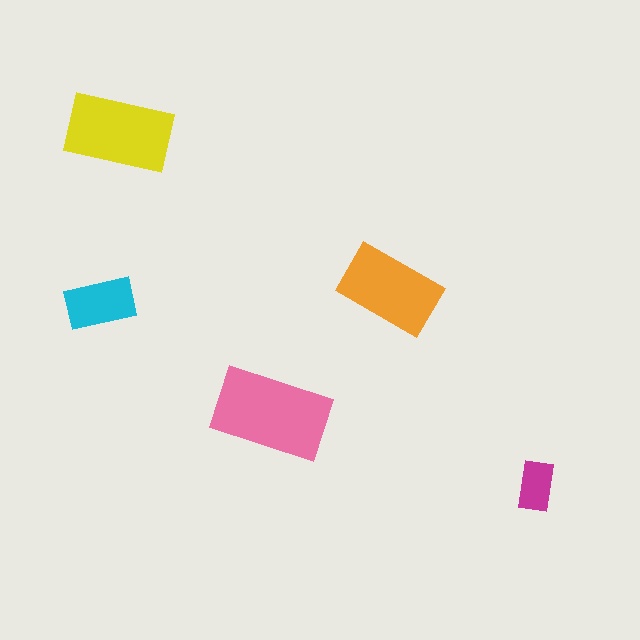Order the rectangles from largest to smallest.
the pink one, the yellow one, the orange one, the cyan one, the magenta one.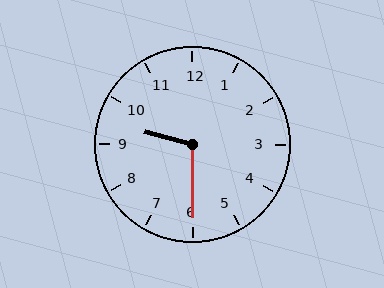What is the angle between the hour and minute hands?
Approximately 105 degrees.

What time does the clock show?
9:30.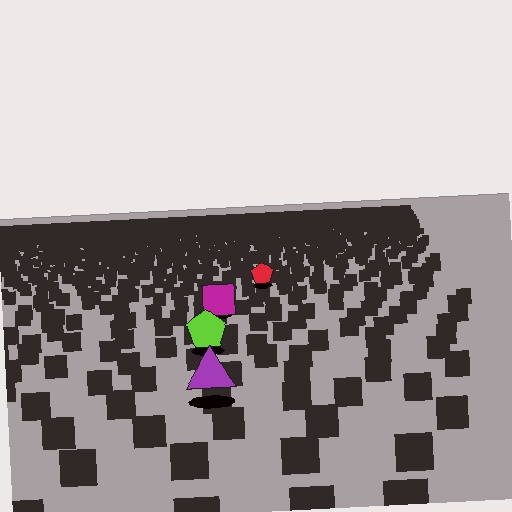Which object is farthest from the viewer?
The red pentagon is farthest from the viewer. It appears smaller and the ground texture around it is denser.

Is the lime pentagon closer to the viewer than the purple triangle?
No. The purple triangle is closer — you can tell from the texture gradient: the ground texture is coarser near it.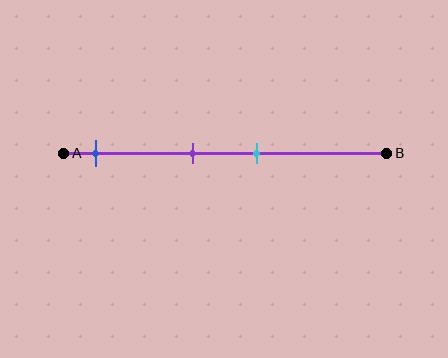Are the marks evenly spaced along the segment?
No, the marks are not evenly spaced.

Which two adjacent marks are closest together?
The purple and cyan marks are the closest adjacent pair.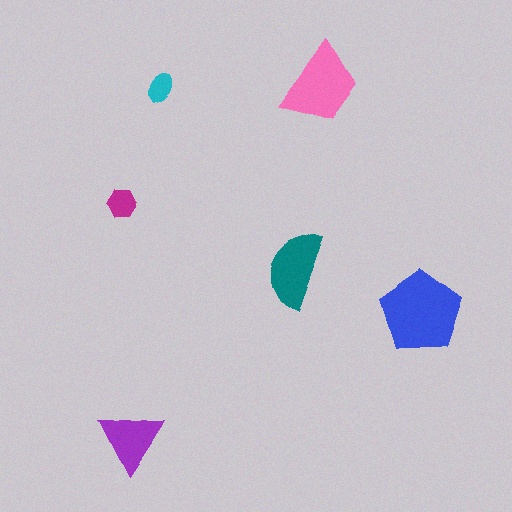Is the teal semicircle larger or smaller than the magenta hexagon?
Larger.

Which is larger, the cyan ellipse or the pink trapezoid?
The pink trapezoid.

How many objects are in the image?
There are 6 objects in the image.